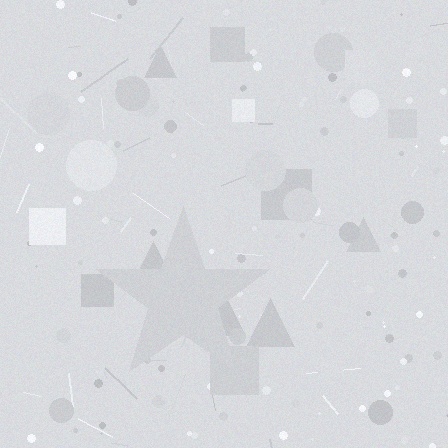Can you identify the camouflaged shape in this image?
The camouflaged shape is a star.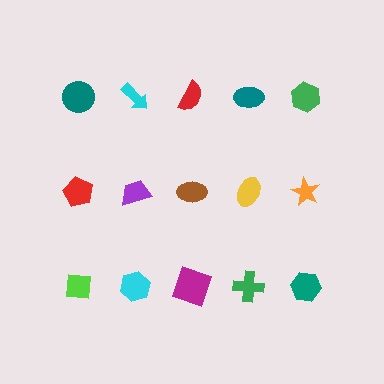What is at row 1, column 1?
A teal circle.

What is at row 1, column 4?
A teal ellipse.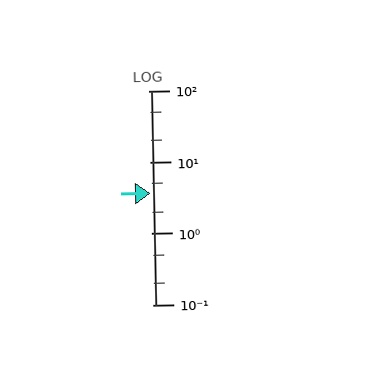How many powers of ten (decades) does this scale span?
The scale spans 3 decades, from 0.1 to 100.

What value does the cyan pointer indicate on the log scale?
The pointer indicates approximately 3.7.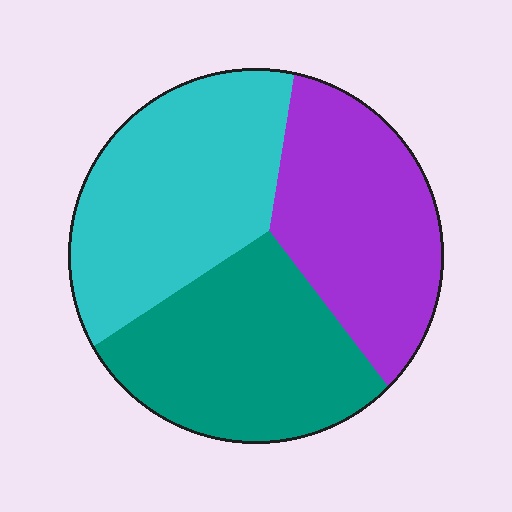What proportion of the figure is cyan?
Cyan covers around 35% of the figure.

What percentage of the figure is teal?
Teal takes up about one third (1/3) of the figure.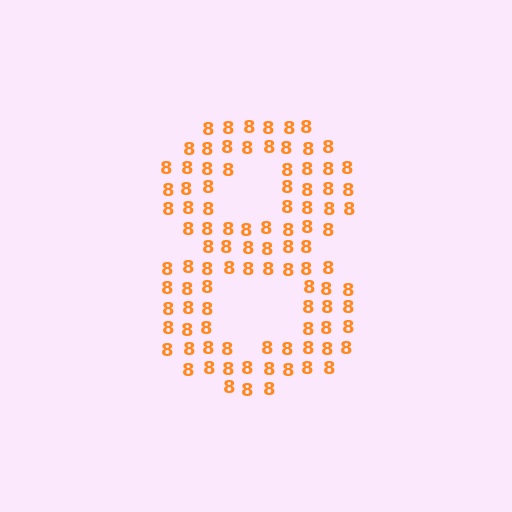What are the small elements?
The small elements are digit 8's.